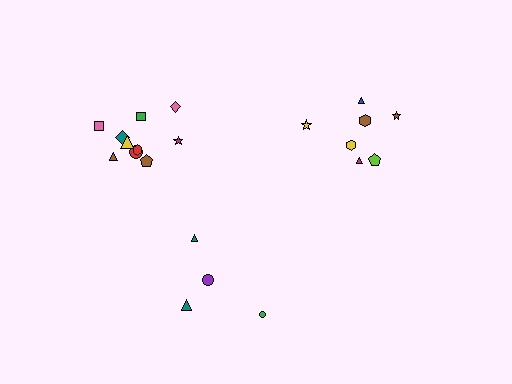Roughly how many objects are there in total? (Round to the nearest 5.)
Roughly 20 objects in total.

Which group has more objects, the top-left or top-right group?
The top-left group.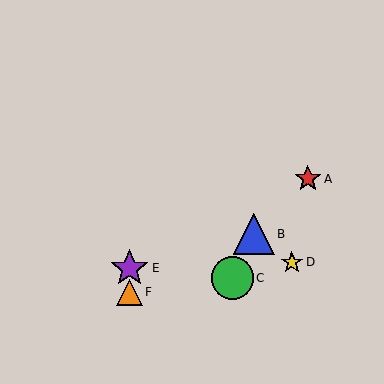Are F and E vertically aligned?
Yes, both are at x≈130.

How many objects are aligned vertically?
2 objects (E, F) are aligned vertically.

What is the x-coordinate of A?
Object A is at x≈308.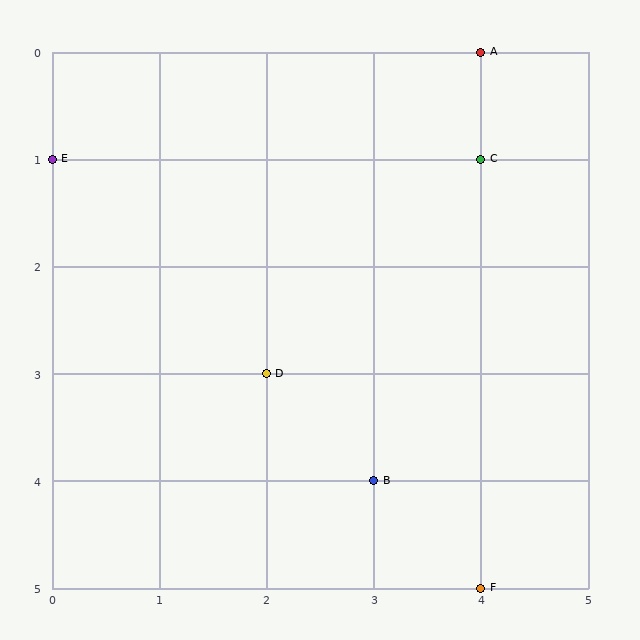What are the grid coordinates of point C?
Point C is at grid coordinates (4, 1).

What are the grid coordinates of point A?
Point A is at grid coordinates (4, 0).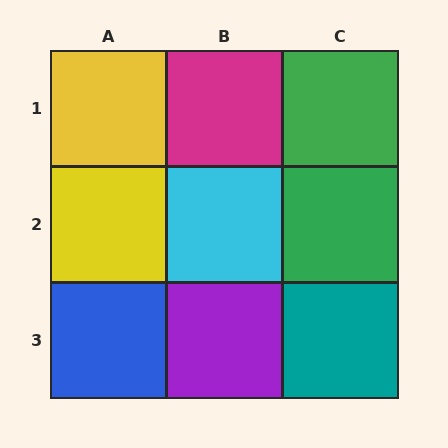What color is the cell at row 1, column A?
Yellow.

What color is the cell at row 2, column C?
Green.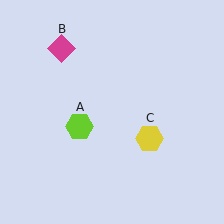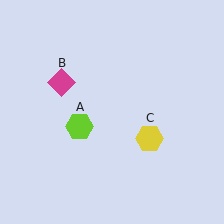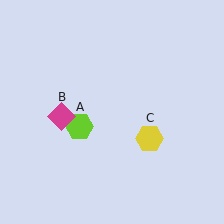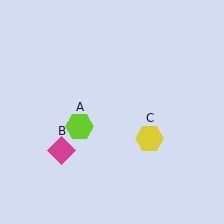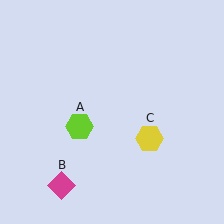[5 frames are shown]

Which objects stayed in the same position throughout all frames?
Lime hexagon (object A) and yellow hexagon (object C) remained stationary.